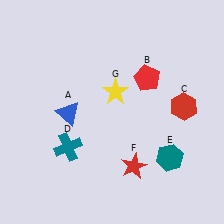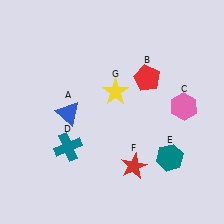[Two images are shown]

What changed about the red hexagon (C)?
In Image 1, C is red. In Image 2, it changed to pink.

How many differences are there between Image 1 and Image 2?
There is 1 difference between the two images.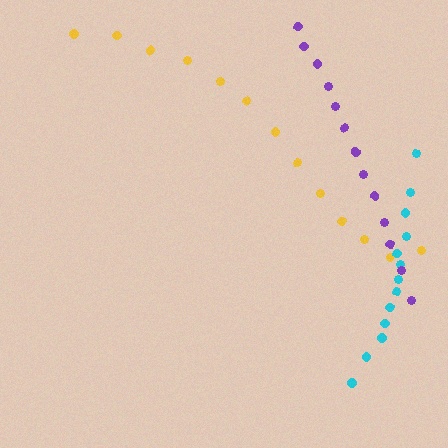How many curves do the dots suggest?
There are 3 distinct paths.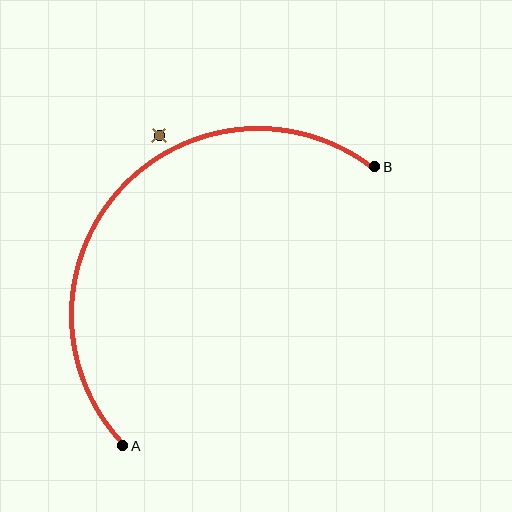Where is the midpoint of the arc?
The arc midpoint is the point on the curve farthest from the straight line joining A and B. It sits above and to the left of that line.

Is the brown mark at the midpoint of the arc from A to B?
No — the brown mark does not lie on the arc at all. It sits slightly outside the curve.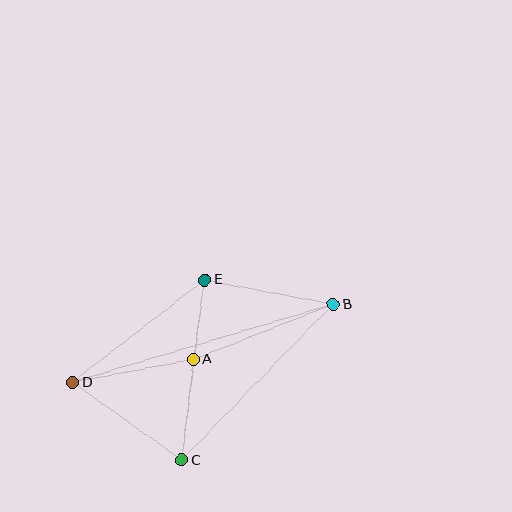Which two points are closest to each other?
Points A and E are closest to each other.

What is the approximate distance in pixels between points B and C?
The distance between B and C is approximately 217 pixels.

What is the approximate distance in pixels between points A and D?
The distance between A and D is approximately 123 pixels.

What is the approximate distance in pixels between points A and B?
The distance between A and B is approximately 150 pixels.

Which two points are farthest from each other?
Points B and D are farthest from each other.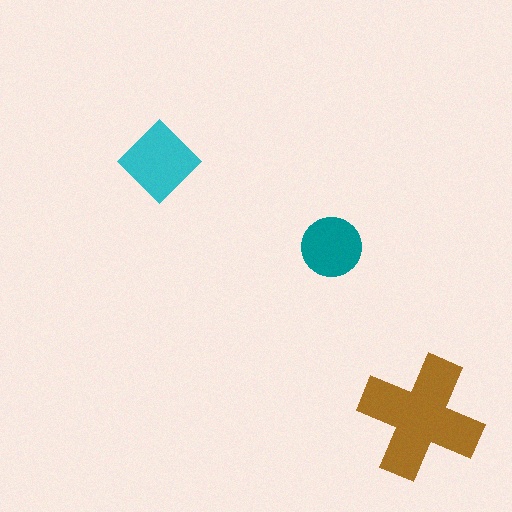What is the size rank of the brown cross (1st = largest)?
1st.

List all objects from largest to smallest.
The brown cross, the cyan diamond, the teal circle.